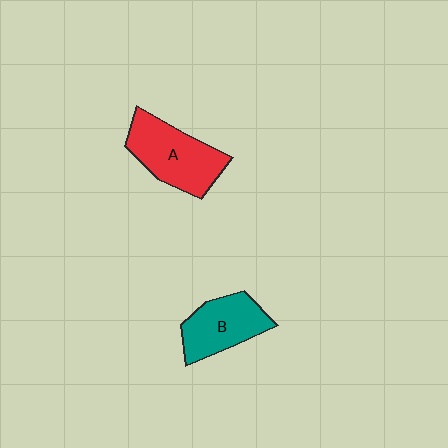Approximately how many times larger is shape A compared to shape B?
Approximately 1.2 times.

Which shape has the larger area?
Shape A (red).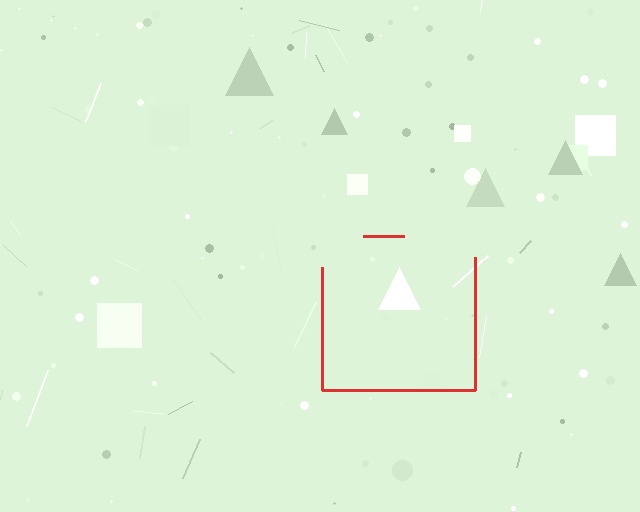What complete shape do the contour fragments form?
The contour fragments form a square.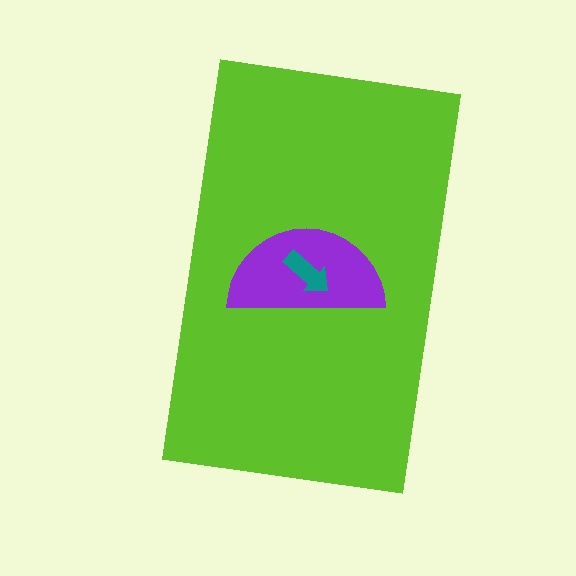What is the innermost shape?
The teal arrow.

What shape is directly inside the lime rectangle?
The purple semicircle.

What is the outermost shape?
The lime rectangle.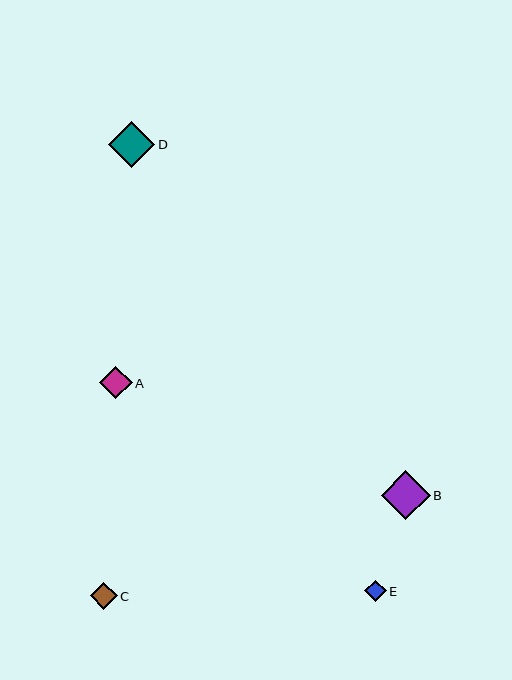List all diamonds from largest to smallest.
From largest to smallest: B, D, A, C, E.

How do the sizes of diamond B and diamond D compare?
Diamond B and diamond D are approximately the same size.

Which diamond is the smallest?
Diamond E is the smallest with a size of approximately 22 pixels.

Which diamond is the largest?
Diamond B is the largest with a size of approximately 49 pixels.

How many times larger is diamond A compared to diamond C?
Diamond A is approximately 1.2 times the size of diamond C.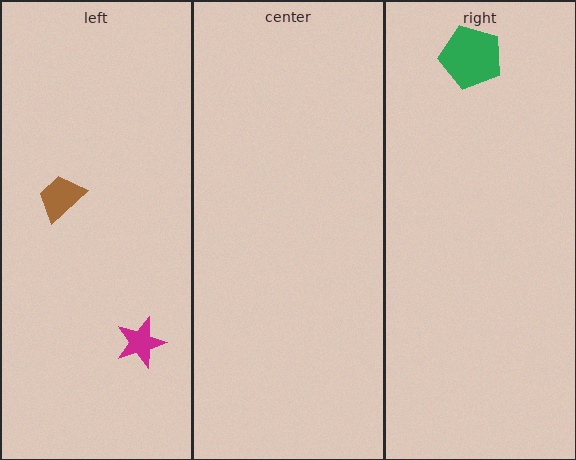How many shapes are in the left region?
2.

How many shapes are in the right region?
1.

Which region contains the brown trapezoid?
The left region.